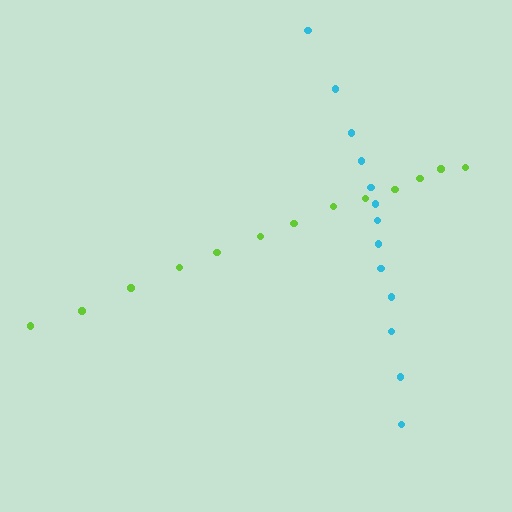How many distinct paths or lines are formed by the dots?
There are 2 distinct paths.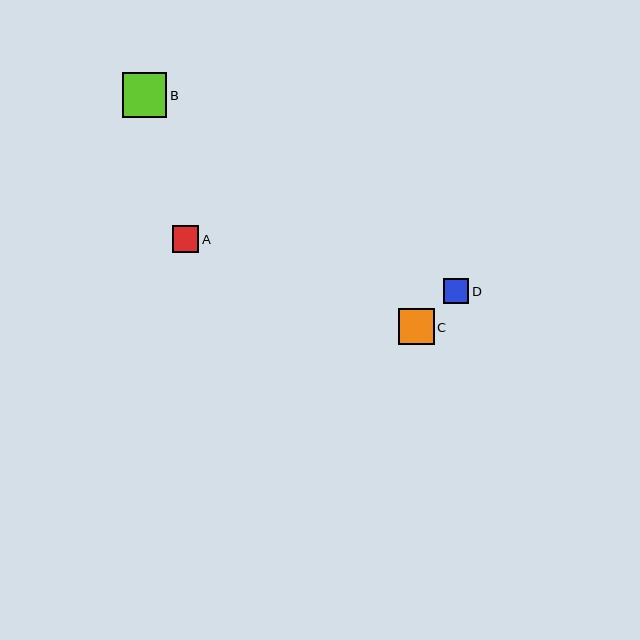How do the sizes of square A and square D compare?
Square A and square D are approximately the same size.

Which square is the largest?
Square B is the largest with a size of approximately 44 pixels.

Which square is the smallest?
Square D is the smallest with a size of approximately 25 pixels.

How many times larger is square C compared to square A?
Square C is approximately 1.3 times the size of square A.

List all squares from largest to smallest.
From largest to smallest: B, C, A, D.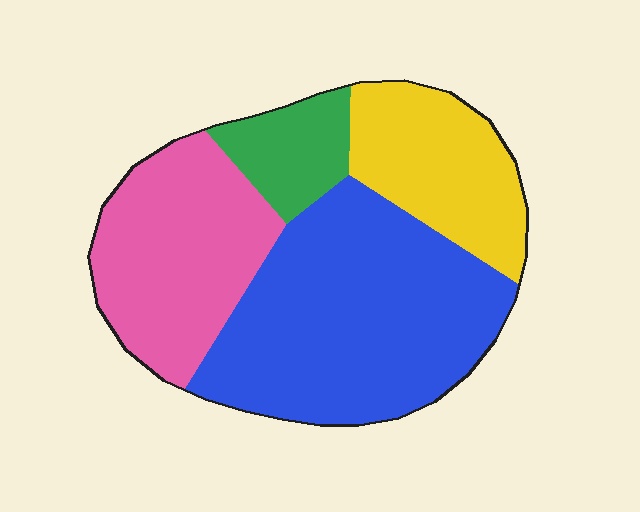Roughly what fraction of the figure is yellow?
Yellow takes up about one fifth (1/5) of the figure.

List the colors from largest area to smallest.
From largest to smallest: blue, pink, yellow, green.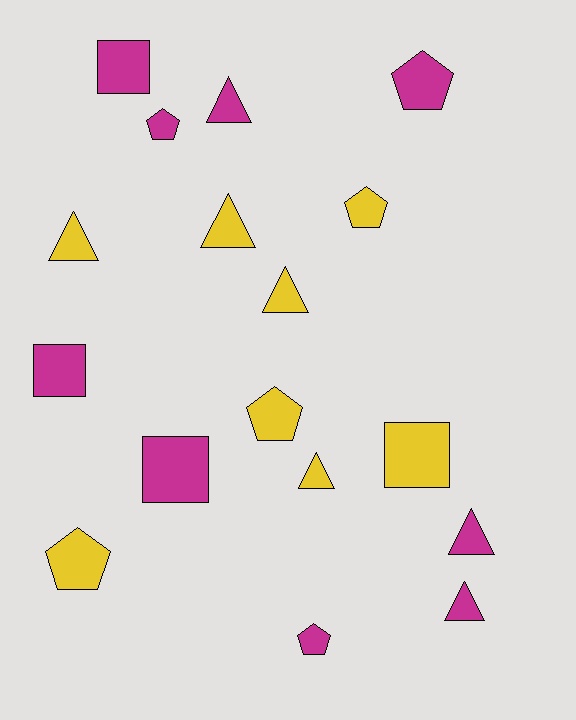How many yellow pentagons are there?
There are 3 yellow pentagons.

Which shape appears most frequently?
Triangle, with 7 objects.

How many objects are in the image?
There are 17 objects.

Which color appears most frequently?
Magenta, with 9 objects.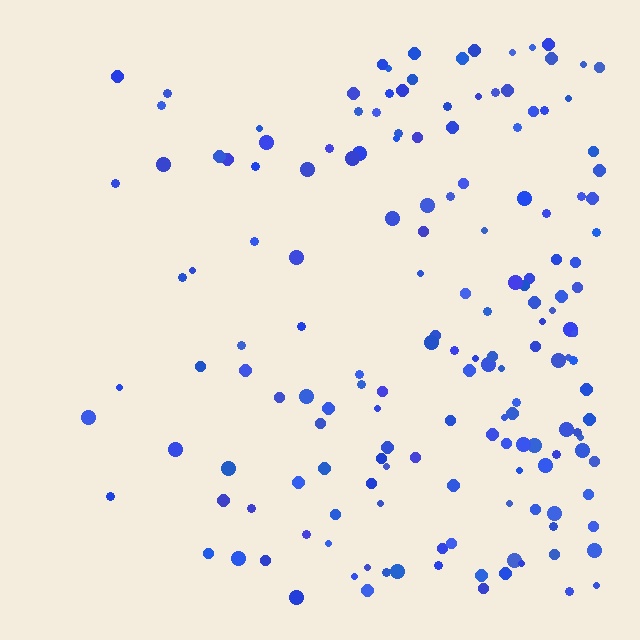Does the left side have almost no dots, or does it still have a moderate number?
Still a moderate number, just noticeably fewer than the right.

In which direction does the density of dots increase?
From left to right, with the right side densest.